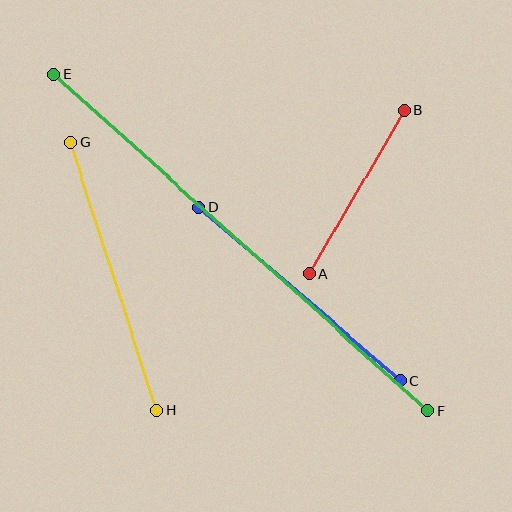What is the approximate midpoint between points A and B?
The midpoint is at approximately (357, 192) pixels.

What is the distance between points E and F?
The distance is approximately 503 pixels.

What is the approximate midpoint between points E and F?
The midpoint is at approximately (241, 242) pixels.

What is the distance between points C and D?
The distance is approximately 266 pixels.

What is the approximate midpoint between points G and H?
The midpoint is at approximately (113, 276) pixels.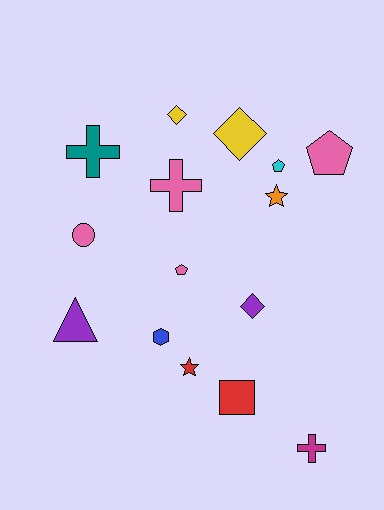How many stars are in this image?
There are 2 stars.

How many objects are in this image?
There are 15 objects.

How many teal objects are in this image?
There is 1 teal object.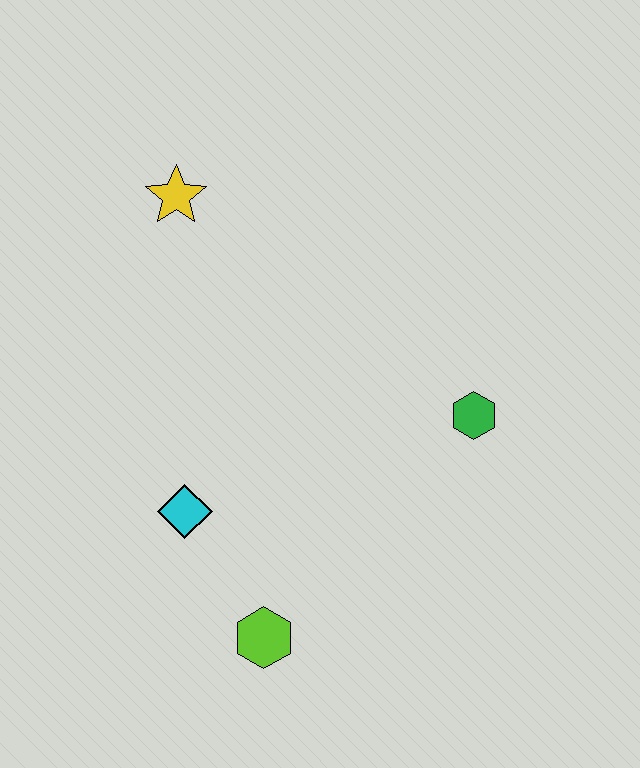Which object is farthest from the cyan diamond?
The yellow star is farthest from the cyan diamond.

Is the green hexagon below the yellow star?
Yes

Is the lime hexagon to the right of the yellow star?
Yes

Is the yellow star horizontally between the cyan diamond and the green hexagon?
No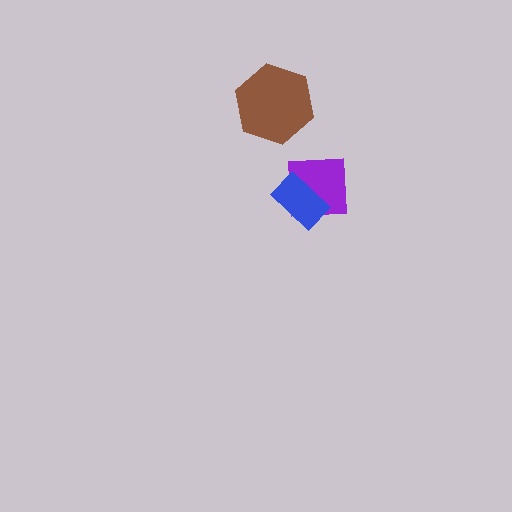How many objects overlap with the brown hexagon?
0 objects overlap with the brown hexagon.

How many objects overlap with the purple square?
1 object overlaps with the purple square.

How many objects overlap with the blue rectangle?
1 object overlaps with the blue rectangle.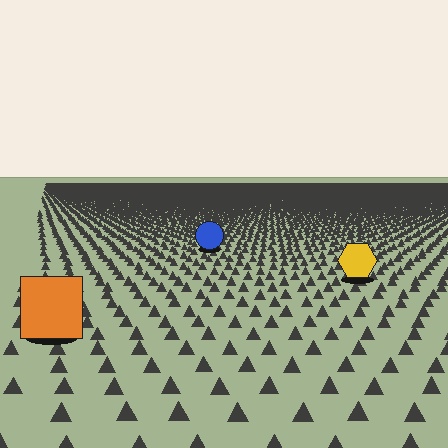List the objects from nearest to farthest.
From nearest to farthest: the orange square, the yellow hexagon, the blue circle.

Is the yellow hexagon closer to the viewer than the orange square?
No. The orange square is closer — you can tell from the texture gradient: the ground texture is coarser near it.